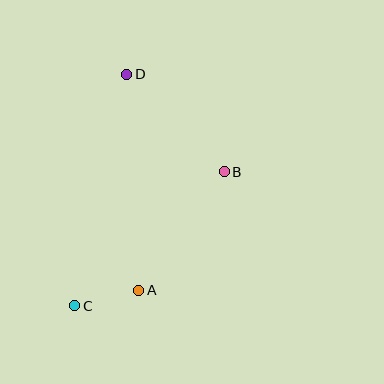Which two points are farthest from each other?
Points C and D are farthest from each other.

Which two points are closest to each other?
Points A and C are closest to each other.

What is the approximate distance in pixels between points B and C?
The distance between B and C is approximately 200 pixels.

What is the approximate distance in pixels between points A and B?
The distance between A and B is approximately 146 pixels.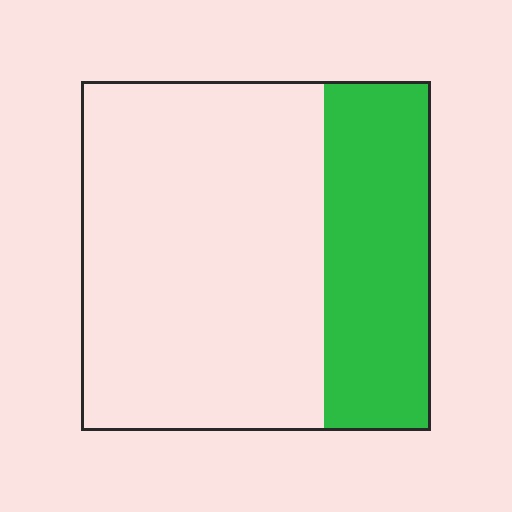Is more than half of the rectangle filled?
No.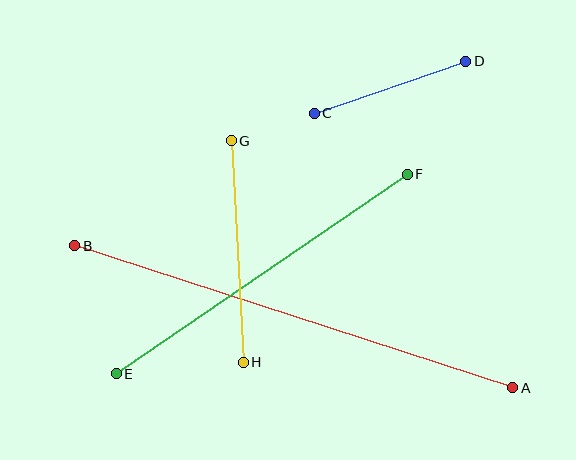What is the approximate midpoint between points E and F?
The midpoint is at approximately (262, 274) pixels.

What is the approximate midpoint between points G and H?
The midpoint is at approximately (237, 252) pixels.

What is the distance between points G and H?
The distance is approximately 222 pixels.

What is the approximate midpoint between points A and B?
The midpoint is at approximately (294, 317) pixels.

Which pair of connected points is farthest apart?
Points A and B are farthest apart.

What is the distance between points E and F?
The distance is approximately 353 pixels.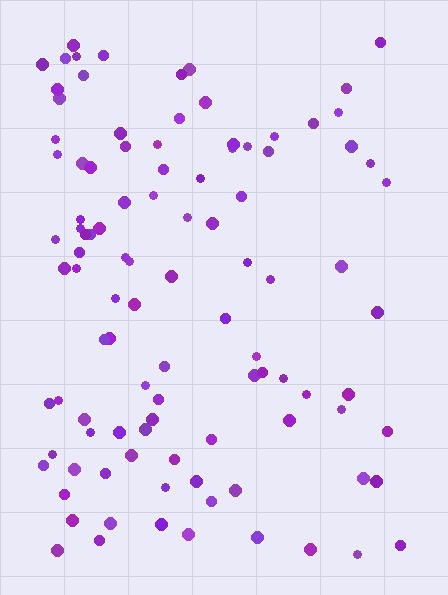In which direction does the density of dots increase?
From right to left, with the left side densest.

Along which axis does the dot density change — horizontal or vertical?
Horizontal.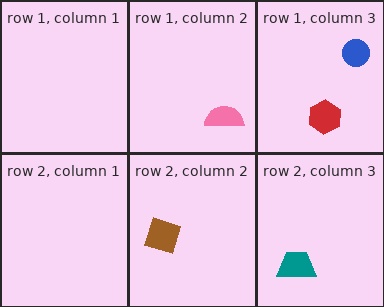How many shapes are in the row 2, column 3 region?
1.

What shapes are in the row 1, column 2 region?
The pink semicircle.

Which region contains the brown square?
The row 2, column 2 region.